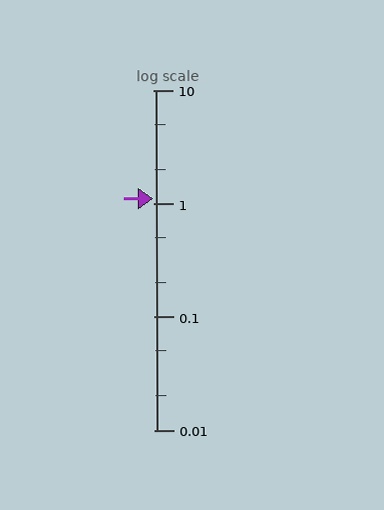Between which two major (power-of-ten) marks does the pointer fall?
The pointer is between 1 and 10.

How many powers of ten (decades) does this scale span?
The scale spans 3 decades, from 0.01 to 10.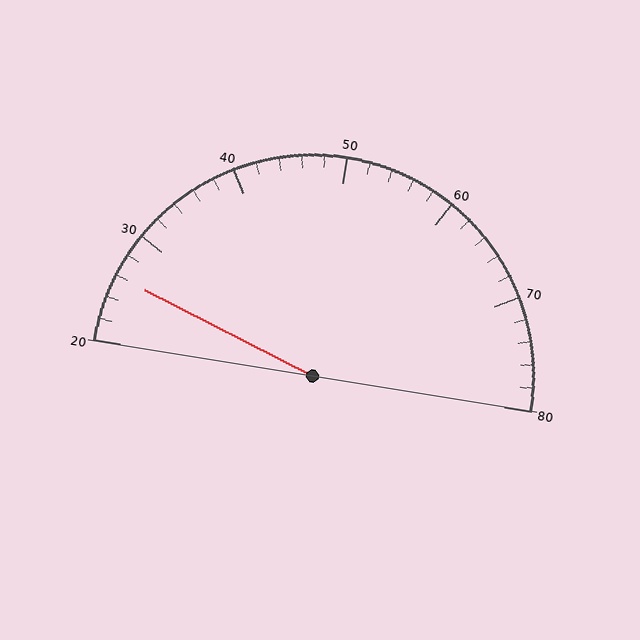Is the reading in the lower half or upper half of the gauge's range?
The reading is in the lower half of the range (20 to 80).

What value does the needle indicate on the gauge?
The needle indicates approximately 26.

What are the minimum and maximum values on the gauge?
The gauge ranges from 20 to 80.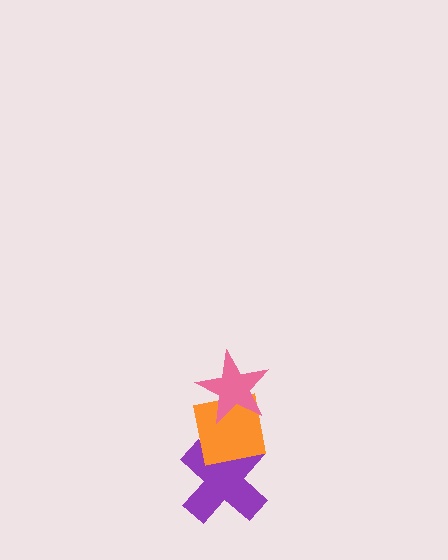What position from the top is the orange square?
The orange square is 2nd from the top.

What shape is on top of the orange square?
The pink star is on top of the orange square.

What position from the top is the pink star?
The pink star is 1st from the top.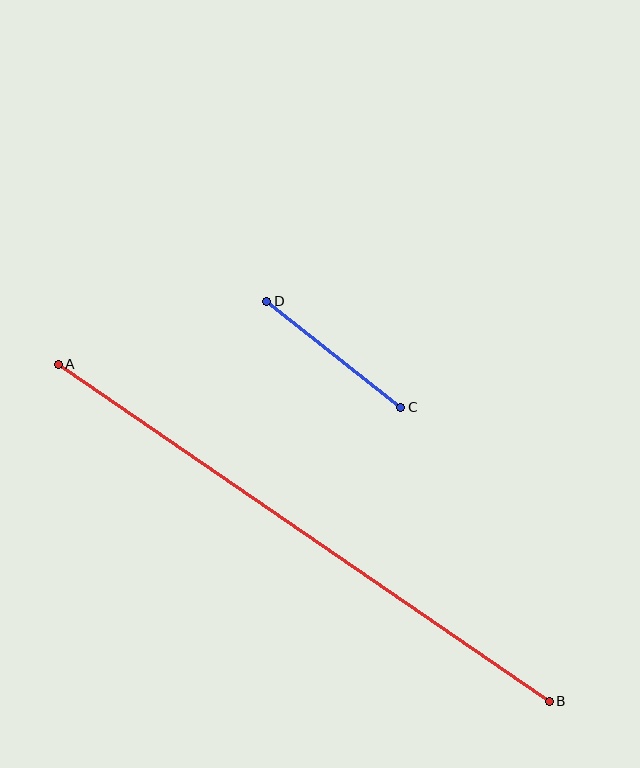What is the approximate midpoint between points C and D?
The midpoint is at approximately (334, 354) pixels.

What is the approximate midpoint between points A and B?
The midpoint is at approximately (304, 533) pixels.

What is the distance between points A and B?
The distance is approximately 595 pixels.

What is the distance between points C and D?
The distance is approximately 171 pixels.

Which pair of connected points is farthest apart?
Points A and B are farthest apart.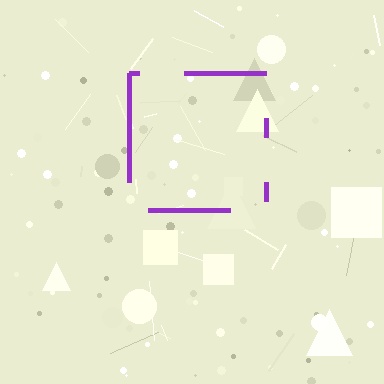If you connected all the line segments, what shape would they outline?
They would outline a square.